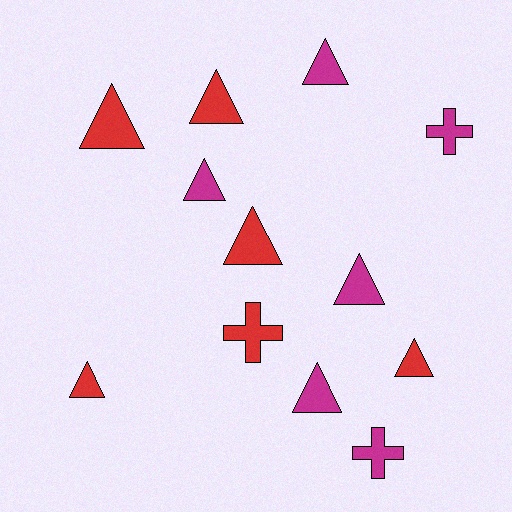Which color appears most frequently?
Magenta, with 6 objects.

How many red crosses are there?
There is 1 red cross.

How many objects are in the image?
There are 12 objects.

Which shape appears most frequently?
Triangle, with 9 objects.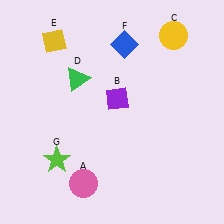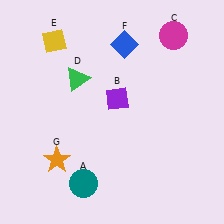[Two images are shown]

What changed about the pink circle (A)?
In Image 1, A is pink. In Image 2, it changed to teal.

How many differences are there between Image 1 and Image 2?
There are 3 differences between the two images.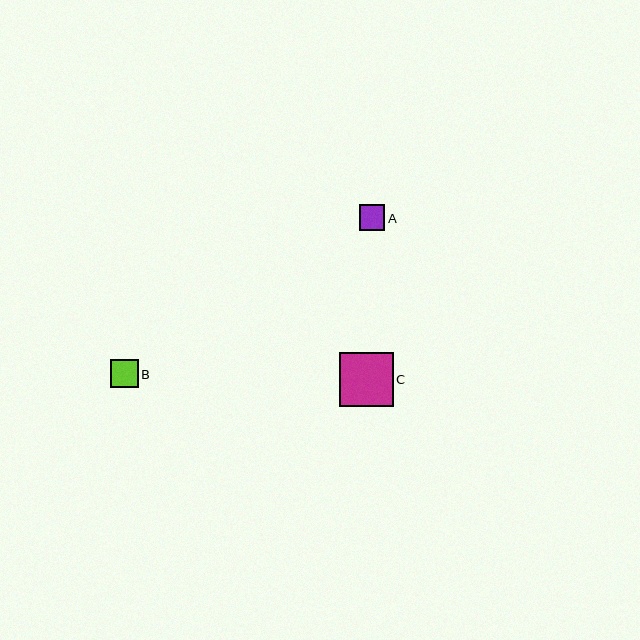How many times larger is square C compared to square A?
Square C is approximately 2.2 times the size of square A.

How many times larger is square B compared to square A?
Square B is approximately 1.1 times the size of square A.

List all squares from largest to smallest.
From largest to smallest: C, B, A.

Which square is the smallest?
Square A is the smallest with a size of approximately 25 pixels.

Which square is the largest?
Square C is the largest with a size of approximately 54 pixels.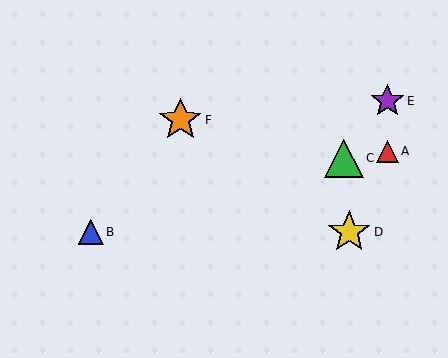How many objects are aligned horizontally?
2 objects (B, D) are aligned horizontally.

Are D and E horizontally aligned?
No, D is at y≈232 and E is at y≈101.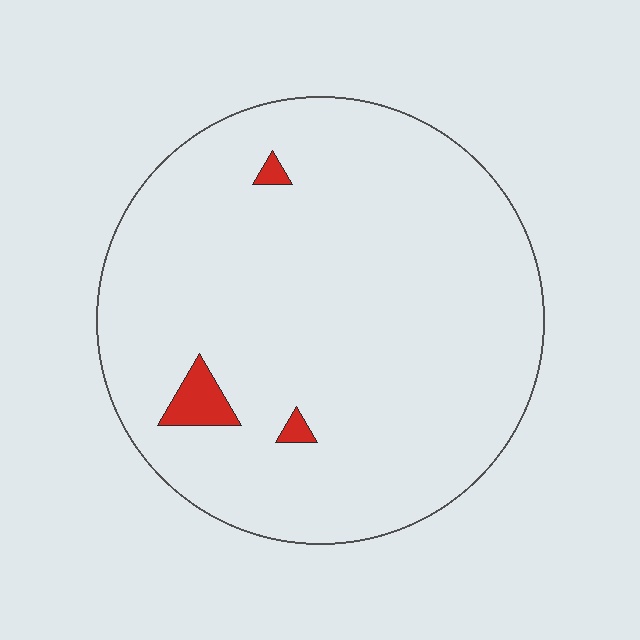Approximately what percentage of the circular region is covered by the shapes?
Approximately 5%.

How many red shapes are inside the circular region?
3.